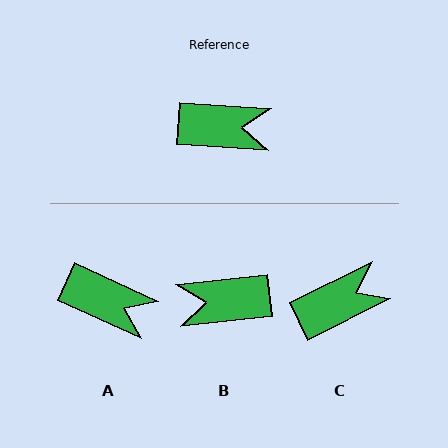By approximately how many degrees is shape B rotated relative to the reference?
Approximately 170 degrees clockwise.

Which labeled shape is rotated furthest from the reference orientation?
B, about 170 degrees away.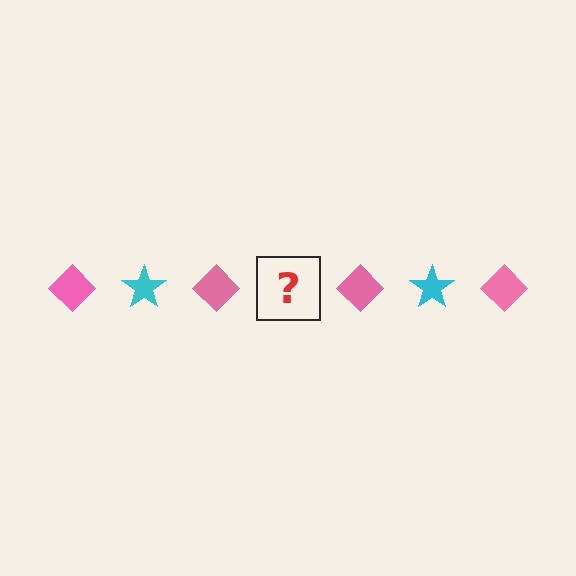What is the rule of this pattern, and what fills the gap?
The rule is that the pattern alternates between pink diamond and cyan star. The gap should be filled with a cyan star.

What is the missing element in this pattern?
The missing element is a cyan star.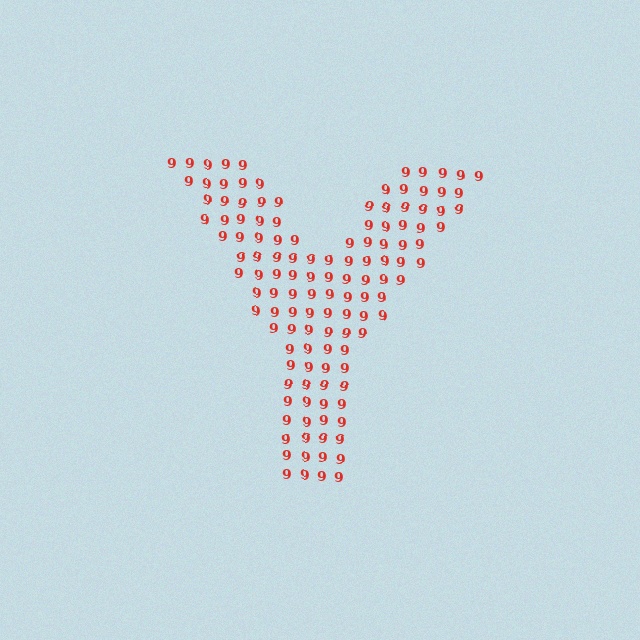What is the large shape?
The large shape is the letter Y.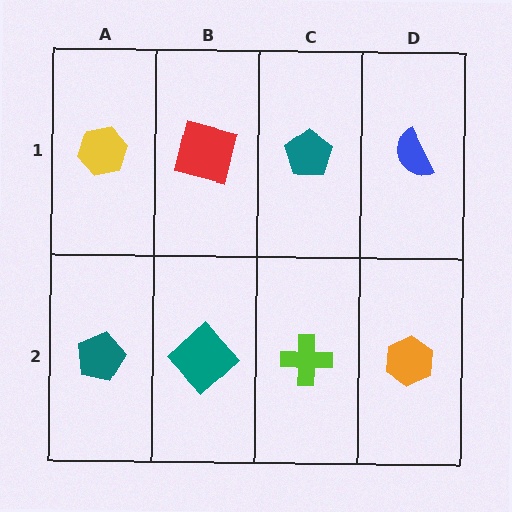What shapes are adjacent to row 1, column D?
An orange hexagon (row 2, column D), a teal pentagon (row 1, column C).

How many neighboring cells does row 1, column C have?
3.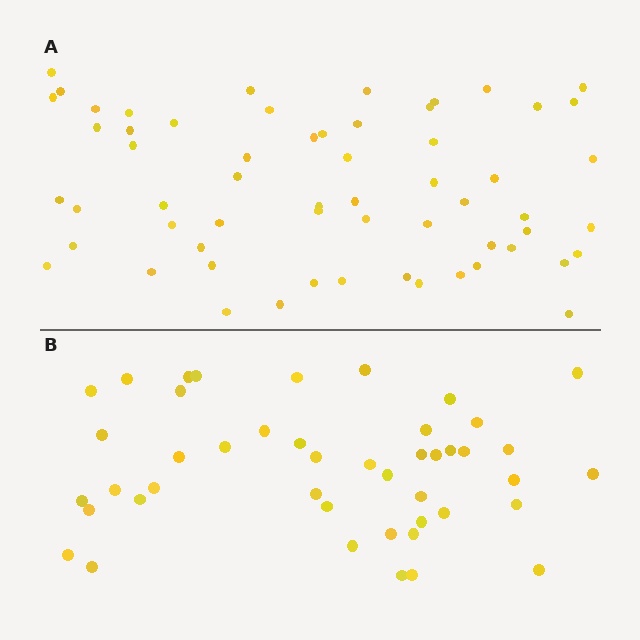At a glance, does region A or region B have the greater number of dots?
Region A (the top region) has more dots.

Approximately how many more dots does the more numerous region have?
Region A has approximately 15 more dots than region B.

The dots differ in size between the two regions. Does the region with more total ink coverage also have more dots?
No. Region B has more total ink coverage because its dots are larger, but region A actually contains more individual dots. Total area can be misleading — the number of items is what matters here.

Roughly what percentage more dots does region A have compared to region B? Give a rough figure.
About 35% more.